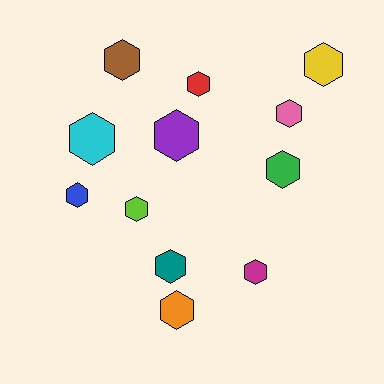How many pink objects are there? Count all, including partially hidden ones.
There is 1 pink object.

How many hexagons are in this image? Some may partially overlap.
There are 12 hexagons.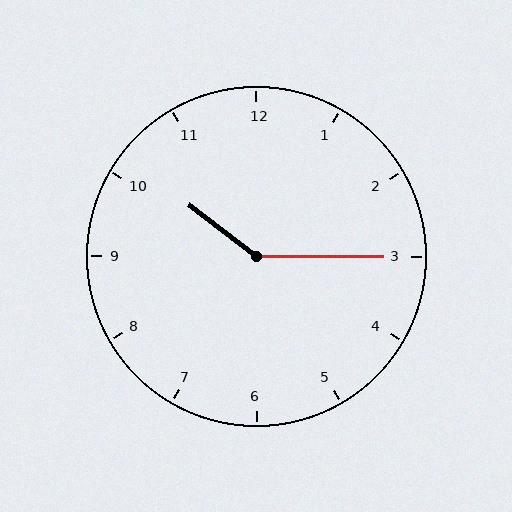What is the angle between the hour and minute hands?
Approximately 142 degrees.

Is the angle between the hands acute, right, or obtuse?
It is obtuse.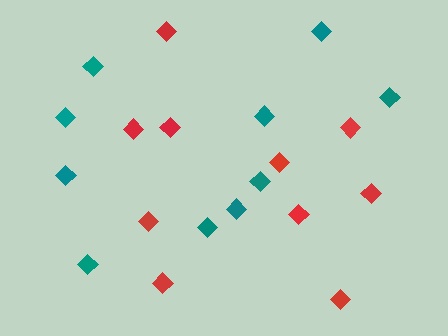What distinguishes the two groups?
There are 2 groups: one group of teal diamonds (10) and one group of red diamonds (10).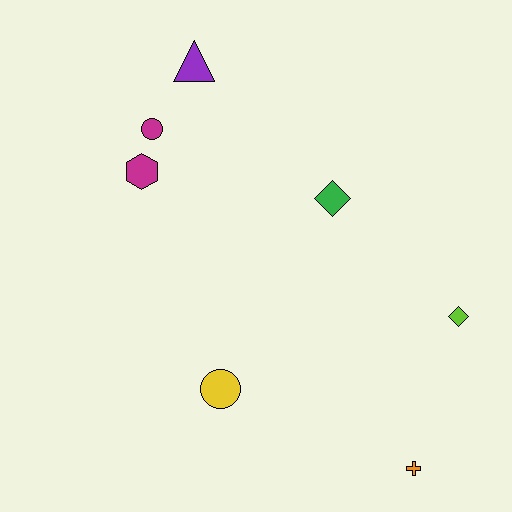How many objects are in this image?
There are 7 objects.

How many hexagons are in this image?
There is 1 hexagon.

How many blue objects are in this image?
There are no blue objects.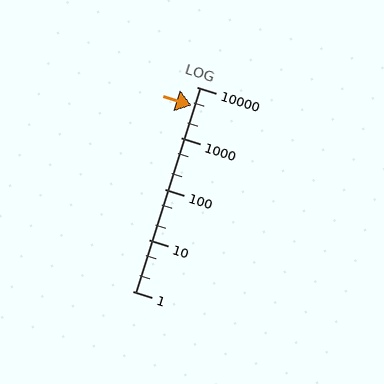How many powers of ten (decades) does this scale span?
The scale spans 4 decades, from 1 to 10000.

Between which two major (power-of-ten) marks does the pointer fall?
The pointer is between 1000 and 10000.